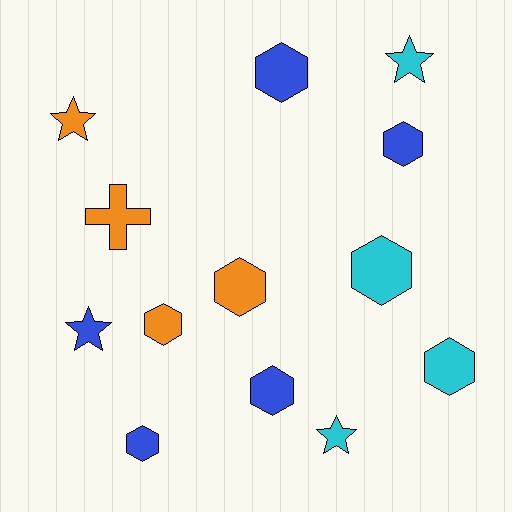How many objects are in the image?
There are 13 objects.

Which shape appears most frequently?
Hexagon, with 8 objects.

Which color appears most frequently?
Blue, with 5 objects.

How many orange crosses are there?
There is 1 orange cross.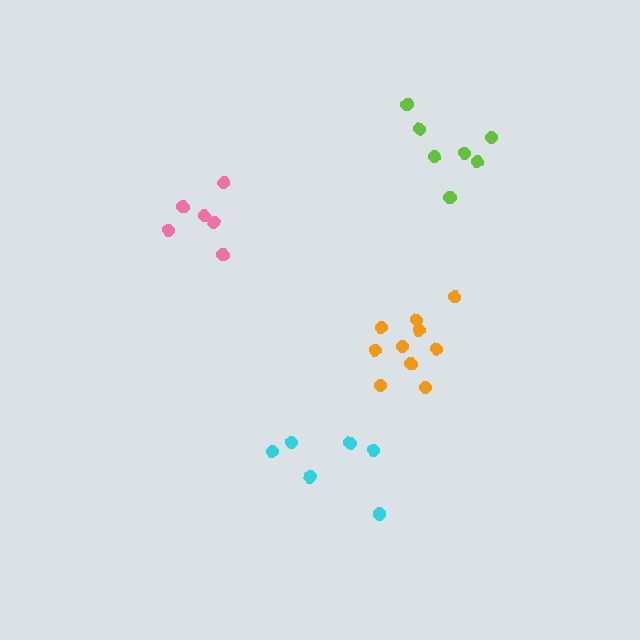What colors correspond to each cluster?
The clusters are colored: lime, pink, orange, cyan.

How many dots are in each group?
Group 1: 7 dots, Group 2: 6 dots, Group 3: 10 dots, Group 4: 6 dots (29 total).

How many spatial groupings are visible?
There are 4 spatial groupings.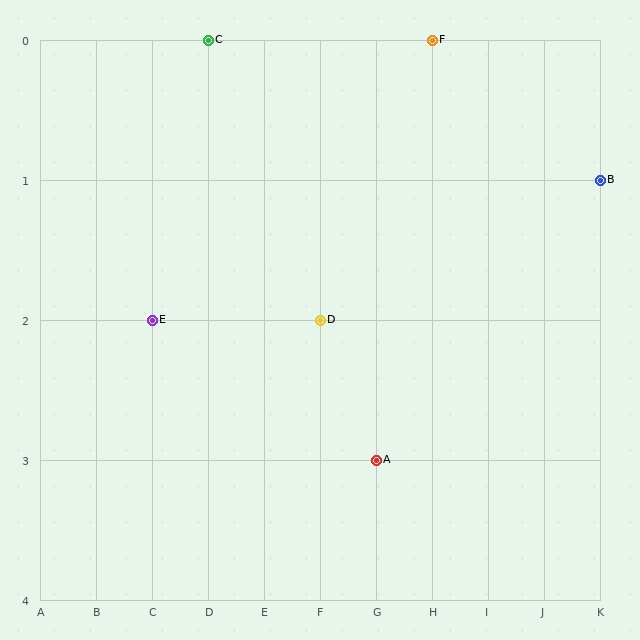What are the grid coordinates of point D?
Point D is at grid coordinates (F, 2).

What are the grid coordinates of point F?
Point F is at grid coordinates (H, 0).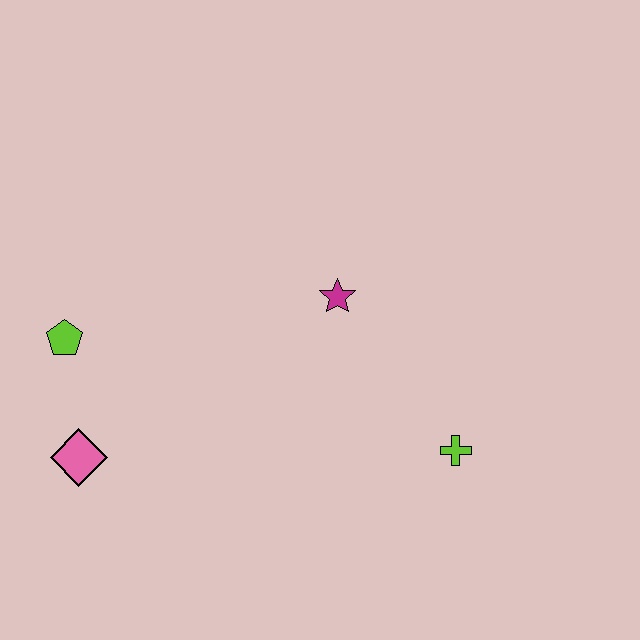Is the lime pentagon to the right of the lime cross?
No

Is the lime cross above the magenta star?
No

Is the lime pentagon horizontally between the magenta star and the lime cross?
No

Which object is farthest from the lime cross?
The lime pentagon is farthest from the lime cross.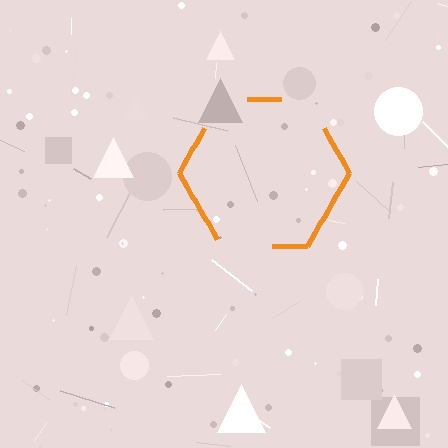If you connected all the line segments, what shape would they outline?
They would outline a hexagon.